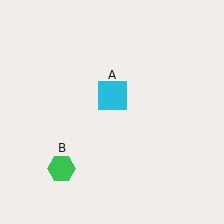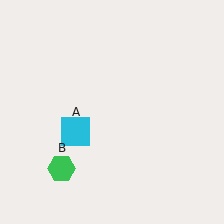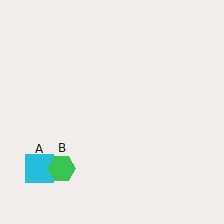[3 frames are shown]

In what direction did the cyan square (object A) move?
The cyan square (object A) moved down and to the left.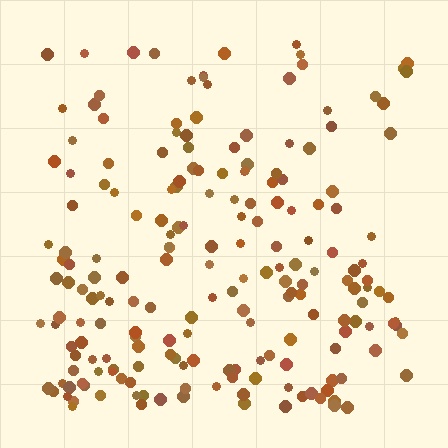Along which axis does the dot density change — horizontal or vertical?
Vertical.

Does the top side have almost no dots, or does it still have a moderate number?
Still a moderate number, just noticeably fewer than the bottom.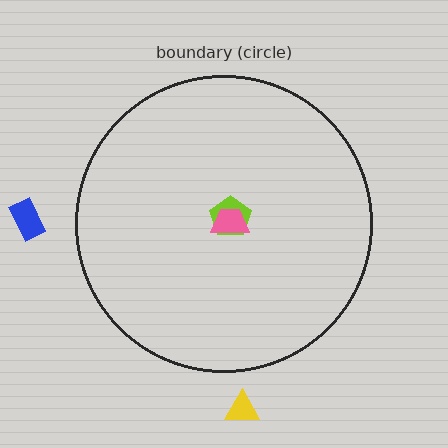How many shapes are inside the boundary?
2 inside, 2 outside.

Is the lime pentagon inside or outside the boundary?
Inside.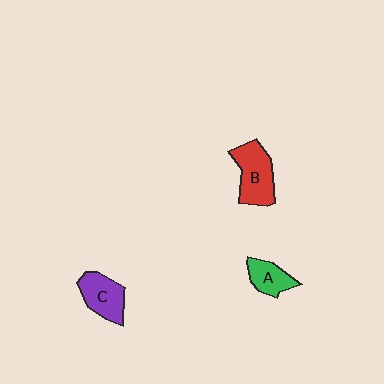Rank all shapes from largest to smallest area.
From largest to smallest: B (red), C (purple), A (green).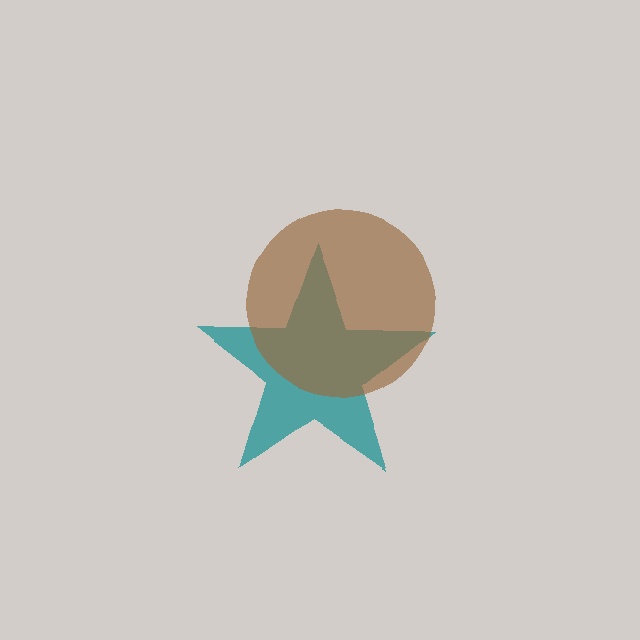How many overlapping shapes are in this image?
There are 2 overlapping shapes in the image.